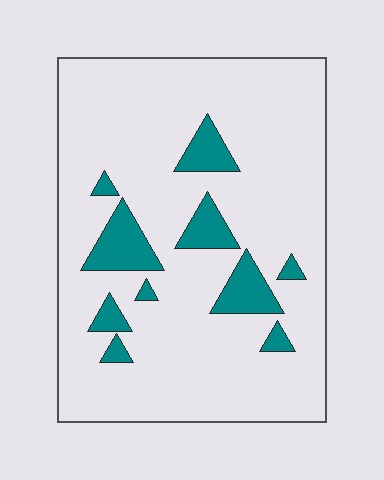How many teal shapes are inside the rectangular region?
10.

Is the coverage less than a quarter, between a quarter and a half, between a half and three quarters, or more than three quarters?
Less than a quarter.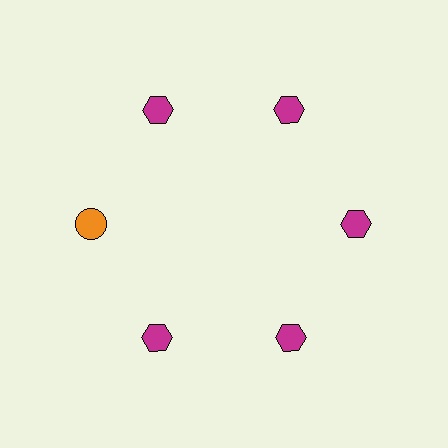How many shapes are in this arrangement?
There are 6 shapes arranged in a ring pattern.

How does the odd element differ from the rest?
It differs in both color (orange instead of magenta) and shape (circle instead of hexagon).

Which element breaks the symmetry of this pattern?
The orange circle at roughly the 9 o'clock position breaks the symmetry. All other shapes are magenta hexagons.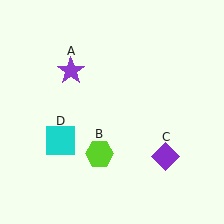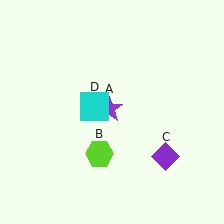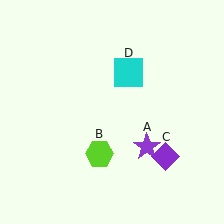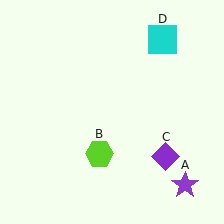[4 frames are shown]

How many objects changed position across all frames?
2 objects changed position: purple star (object A), cyan square (object D).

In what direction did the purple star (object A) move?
The purple star (object A) moved down and to the right.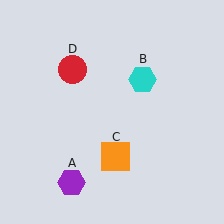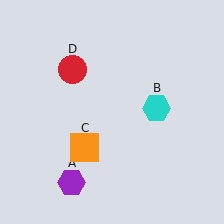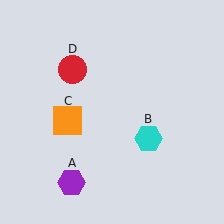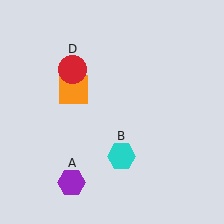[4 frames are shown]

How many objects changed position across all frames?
2 objects changed position: cyan hexagon (object B), orange square (object C).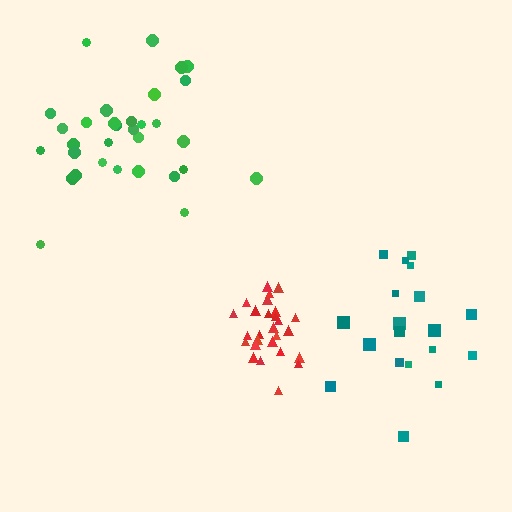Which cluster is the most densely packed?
Red.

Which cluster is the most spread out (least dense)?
Green.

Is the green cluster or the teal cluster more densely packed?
Teal.